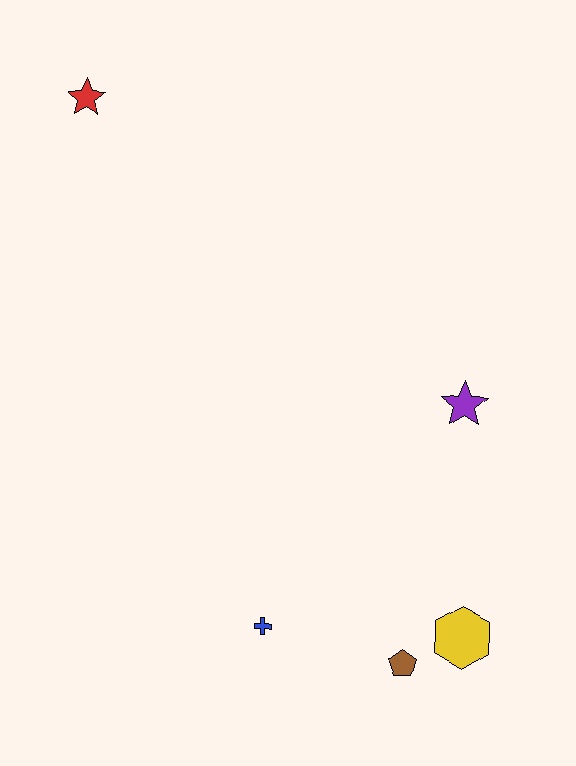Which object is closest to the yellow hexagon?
The brown pentagon is closest to the yellow hexagon.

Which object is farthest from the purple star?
The red star is farthest from the purple star.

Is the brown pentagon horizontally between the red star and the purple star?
Yes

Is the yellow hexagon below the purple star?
Yes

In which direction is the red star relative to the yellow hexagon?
The red star is above the yellow hexagon.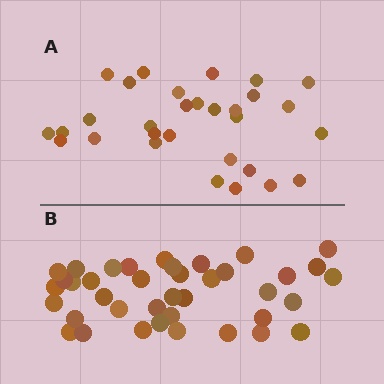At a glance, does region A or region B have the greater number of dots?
Region B (the bottom region) has more dots.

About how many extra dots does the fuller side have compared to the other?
Region B has roughly 8 or so more dots than region A.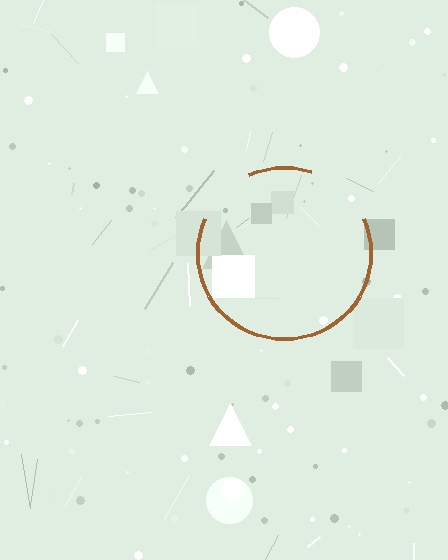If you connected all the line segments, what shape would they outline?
They would outline a circle.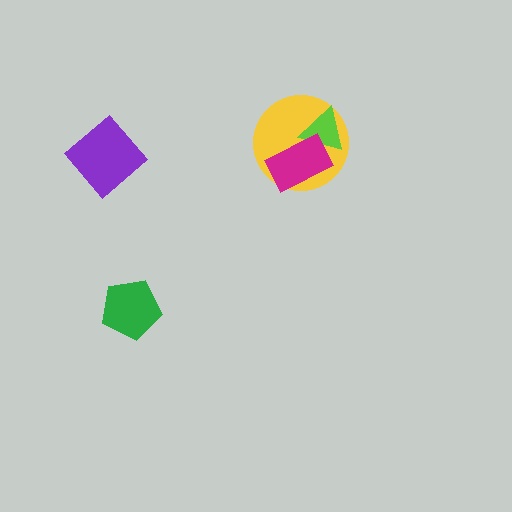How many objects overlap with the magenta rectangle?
2 objects overlap with the magenta rectangle.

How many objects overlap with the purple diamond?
0 objects overlap with the purple diamond.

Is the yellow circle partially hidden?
Yes, it is partially covered by another shape.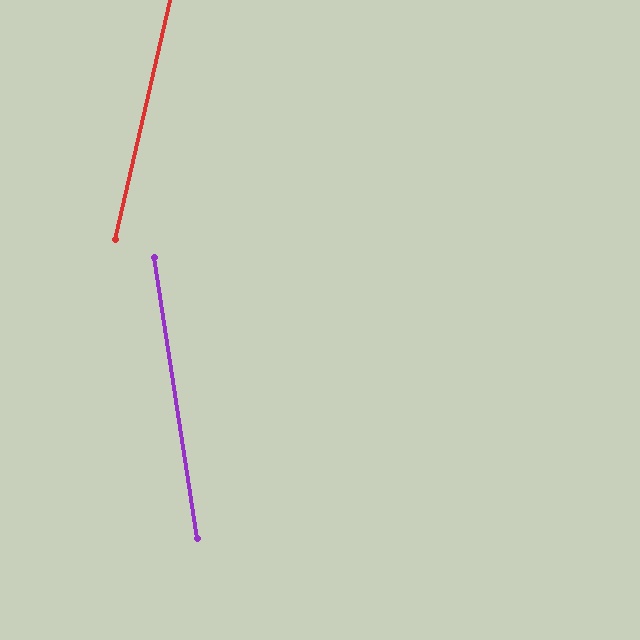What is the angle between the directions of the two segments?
Approximately 22 degrees.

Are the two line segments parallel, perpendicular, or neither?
Neither parallel nor perpendicular — they differ by about 22°.